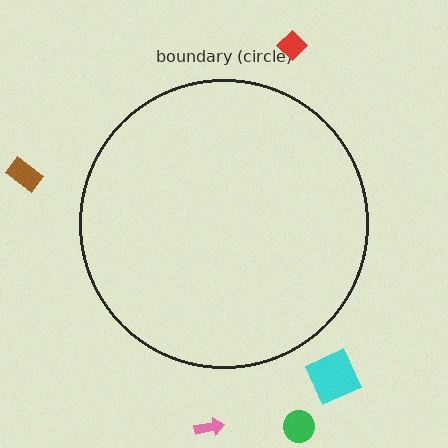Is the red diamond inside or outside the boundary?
Outside.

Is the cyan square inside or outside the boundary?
Outside.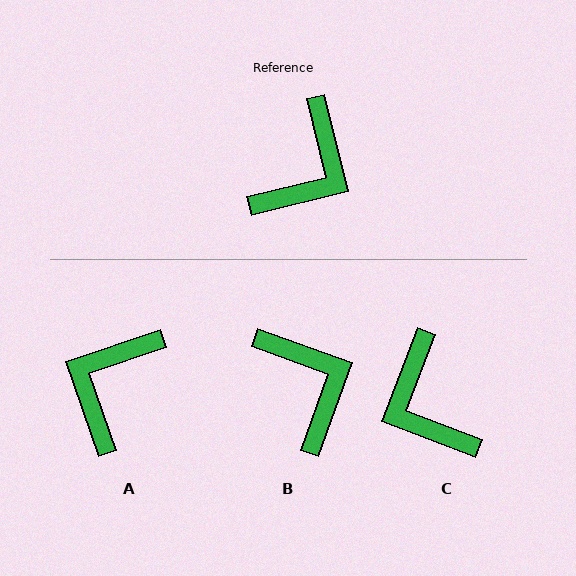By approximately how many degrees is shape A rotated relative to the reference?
Approximately 175 degrees clockwise.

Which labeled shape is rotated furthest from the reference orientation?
A, about 175 degrees away.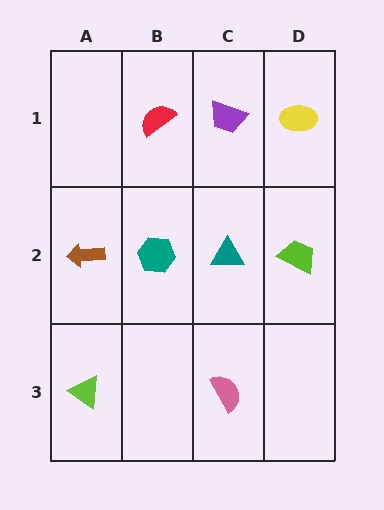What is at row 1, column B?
A red semicircle.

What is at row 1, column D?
A yellow ellipse.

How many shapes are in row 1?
3 shapes.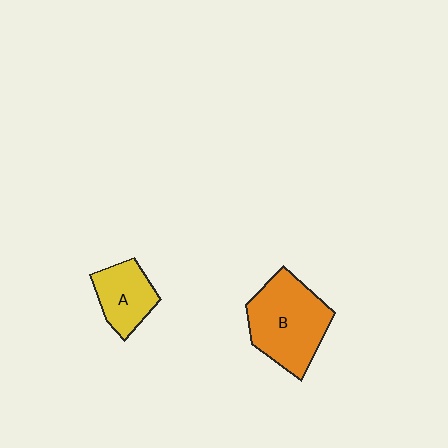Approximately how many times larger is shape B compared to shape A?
Approximately 1.8 times.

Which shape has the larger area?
Shape B (orange).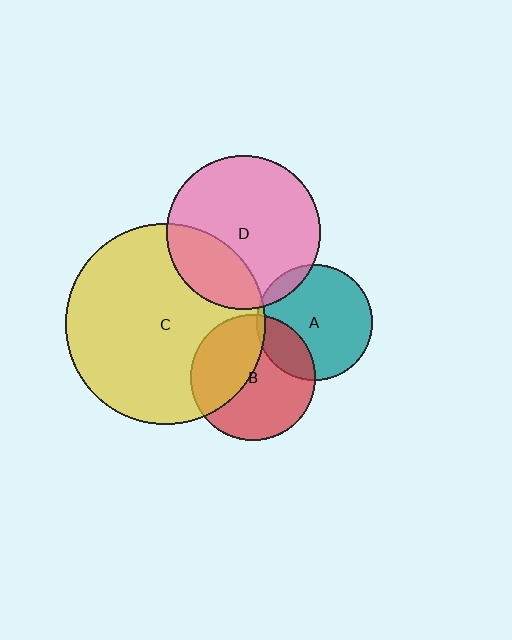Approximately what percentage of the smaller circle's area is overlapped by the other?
Approximately 5%.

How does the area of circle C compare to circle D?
Approximately 1.7 times.